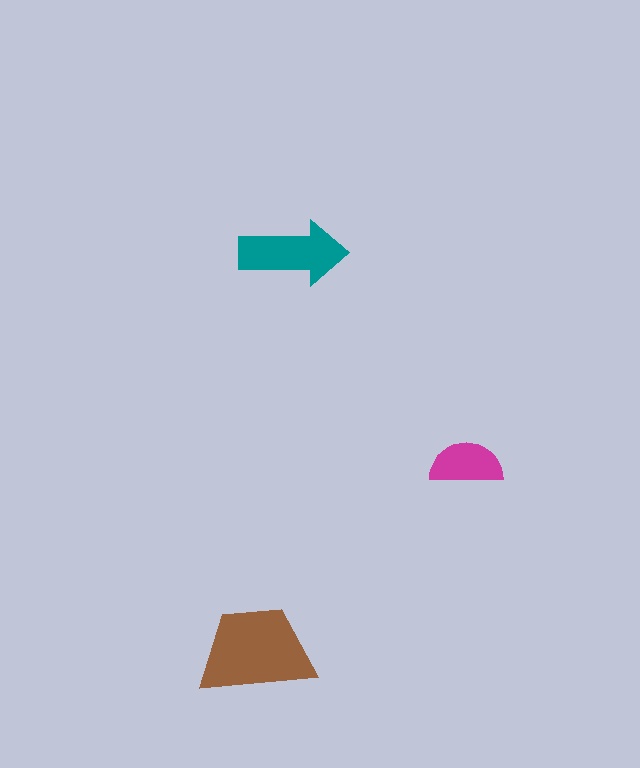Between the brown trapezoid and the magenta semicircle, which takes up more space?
The brown trapezoid.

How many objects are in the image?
There are 3 objects in the image.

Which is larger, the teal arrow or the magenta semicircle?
The teal arrow.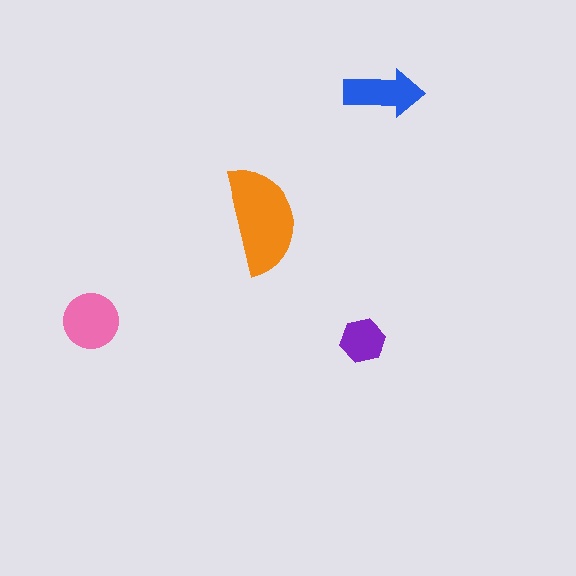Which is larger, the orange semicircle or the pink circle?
The orange semicircle.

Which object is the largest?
The orange semicircle.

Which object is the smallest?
The purple hexagon.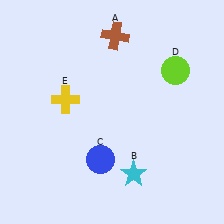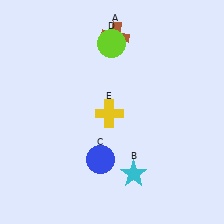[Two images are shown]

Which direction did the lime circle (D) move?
The lime circle (D) moved left.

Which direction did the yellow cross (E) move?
The yellow cross (E) moved right.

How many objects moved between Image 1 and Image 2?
2 objects moved between the two images.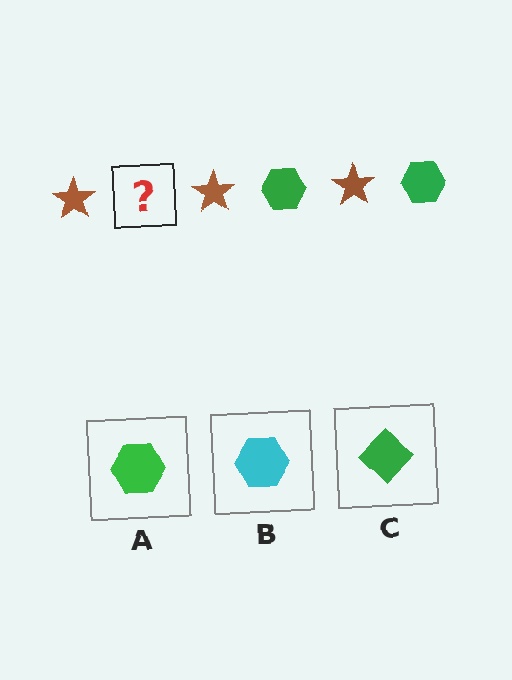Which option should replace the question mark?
Option A.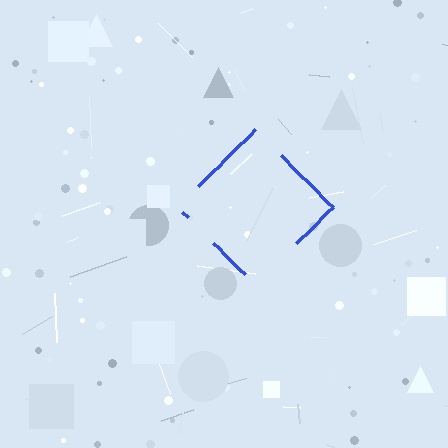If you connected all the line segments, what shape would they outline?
They would outline a diamond.